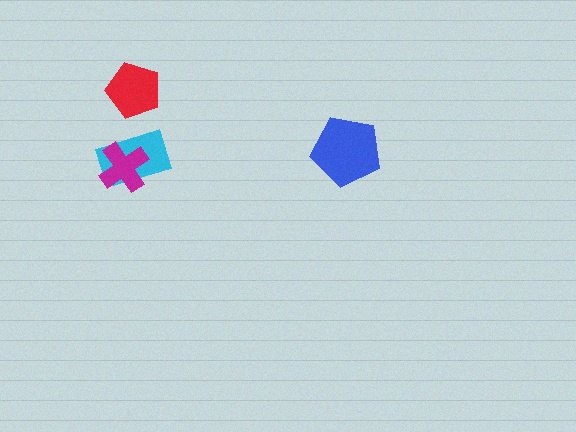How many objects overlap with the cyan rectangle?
1 object overlaps with the cyan rectangle.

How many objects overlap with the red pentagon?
0 objects overlap with the red pentagon.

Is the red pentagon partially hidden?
No, no other shape covers it.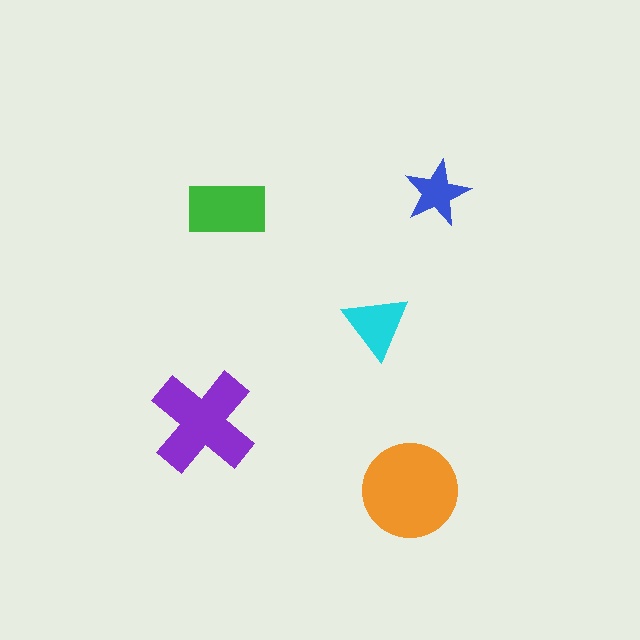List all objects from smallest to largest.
The blue star, the cyan triangle, the green rectangle, the purple cross, the orange circle.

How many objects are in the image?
There are 5 objects in the image.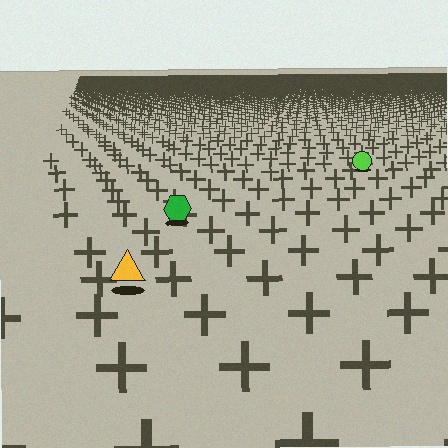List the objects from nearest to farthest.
From nearest to farthest: the yellow triangle, the green hexagon, the lime circle.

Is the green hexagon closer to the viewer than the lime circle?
Yes. The green hexagon is closer — you can tell from the texture gradient: the ground texture is coarser near it.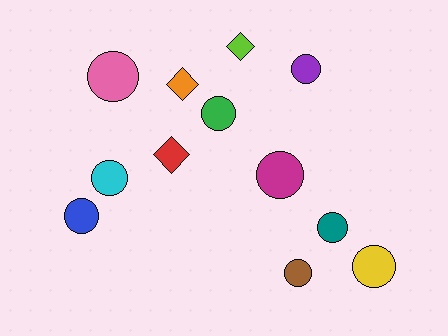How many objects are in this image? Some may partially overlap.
There are 12 objects.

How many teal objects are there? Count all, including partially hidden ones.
There is 1 teal object.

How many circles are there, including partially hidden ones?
There are 9 circles.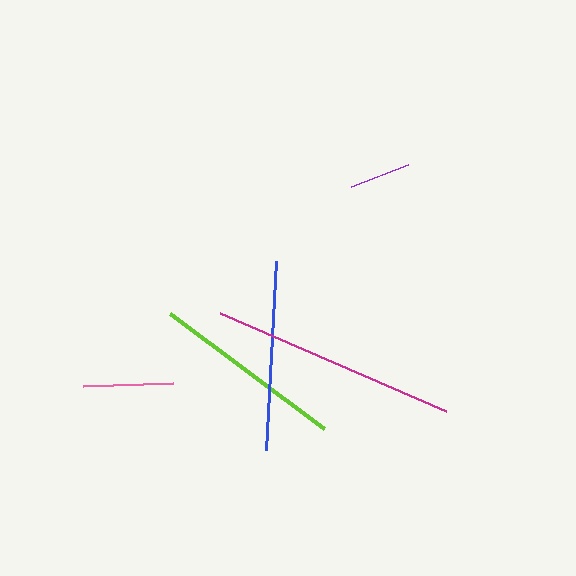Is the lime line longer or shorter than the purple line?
The lime line is longer than the purple line.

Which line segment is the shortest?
The purple line is the shortest at approximately 62 pixels.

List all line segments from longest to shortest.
From longest to shortest: magenta, lime, blue, pink, purple.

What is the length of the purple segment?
The purple segment is approximately 62 pixels long.